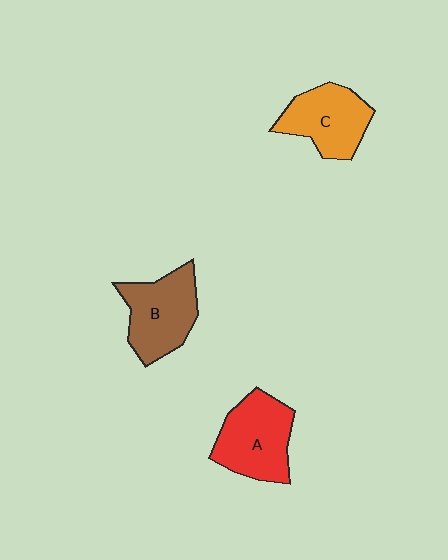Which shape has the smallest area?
Shape C (orange).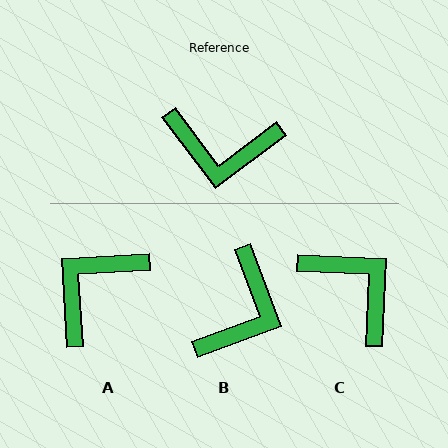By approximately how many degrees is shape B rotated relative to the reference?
Approximately 73 degrees counter-clockwise.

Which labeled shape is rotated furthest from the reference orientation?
C, about 141 degrees away.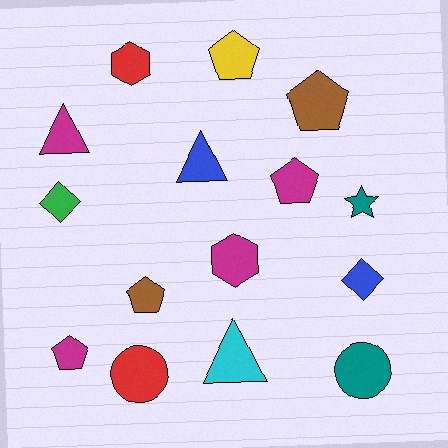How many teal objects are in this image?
There are 2 teal objects.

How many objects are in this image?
There are 15 objects.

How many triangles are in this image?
There are 3 triangles.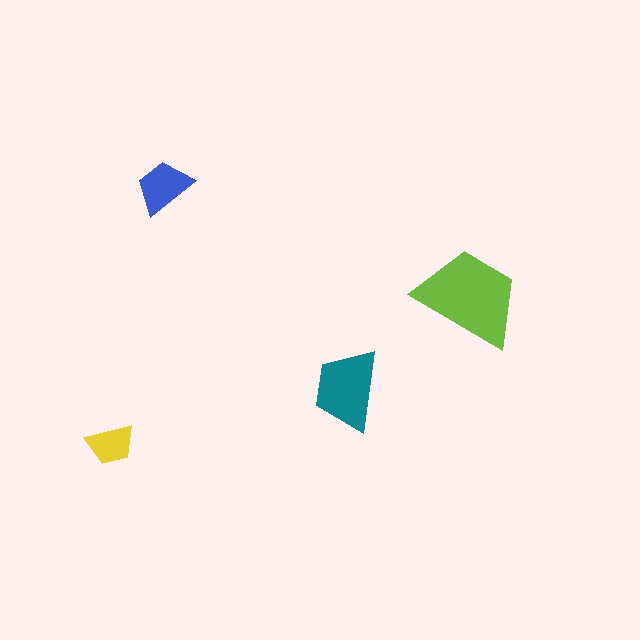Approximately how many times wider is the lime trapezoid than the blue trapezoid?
About 2 times wider.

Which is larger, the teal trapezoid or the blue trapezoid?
The teal one.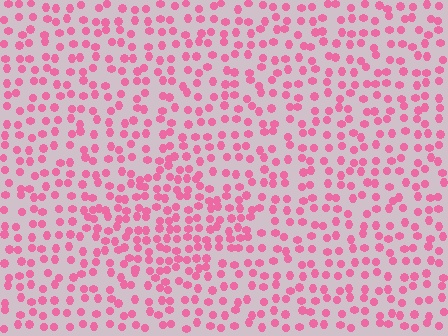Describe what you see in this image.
The image contains small pink elements arranged at two different densities. A diamond-shaped region is visible where the elements are more densely packed than the surrounding area.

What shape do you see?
I see a diamond.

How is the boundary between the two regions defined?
The boundary is defined by a change in element density (approximately 1.6x ratio). All elements are the same color, size, and shape.